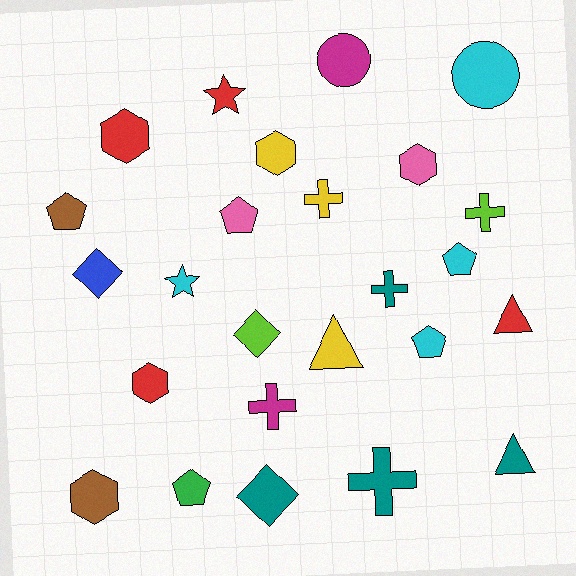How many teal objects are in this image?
There are 4 teal objects.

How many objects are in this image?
There are 25 objects.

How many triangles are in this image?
There are 3 triangles.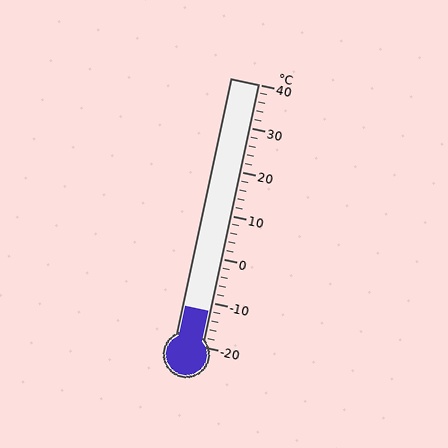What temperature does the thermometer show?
The thermometer shows approximately -12°C.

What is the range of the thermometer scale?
The thermometer scale ranges from -20°C to 40°C.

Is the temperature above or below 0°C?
The temperature is below 0°C.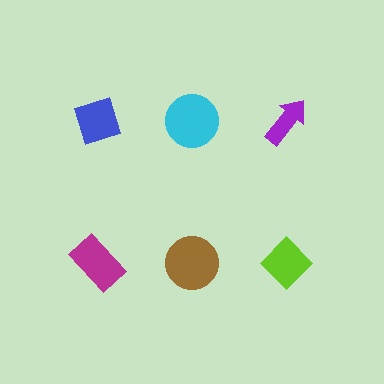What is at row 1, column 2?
A cyan circle.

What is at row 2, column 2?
A brown circle.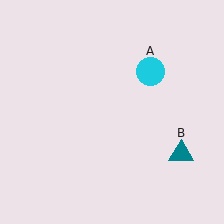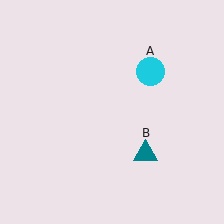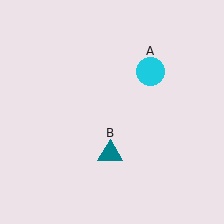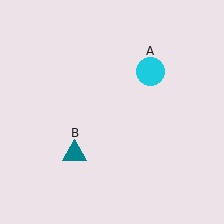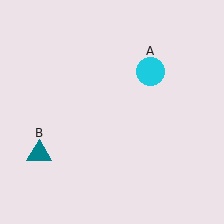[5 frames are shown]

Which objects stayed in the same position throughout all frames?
Cyan circle (object A) remained stationary.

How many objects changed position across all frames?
1 object changed position: teal triangle (object B).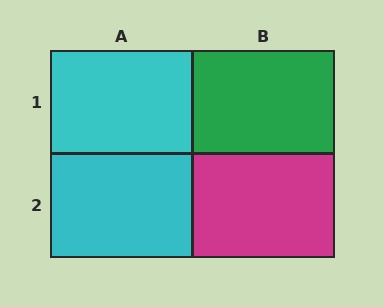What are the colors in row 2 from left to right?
Cyan, magenta.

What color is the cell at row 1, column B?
Green.